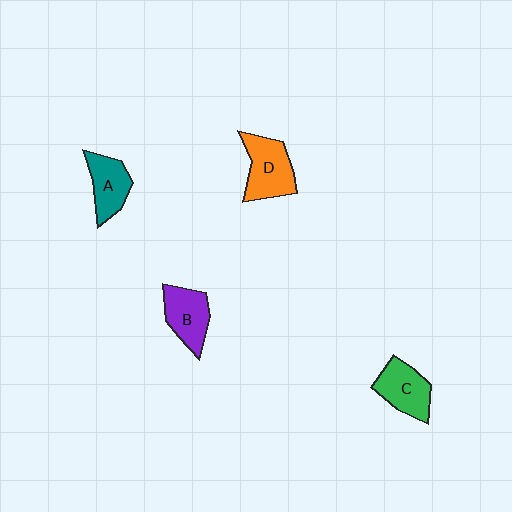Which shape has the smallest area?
Shape A (teal).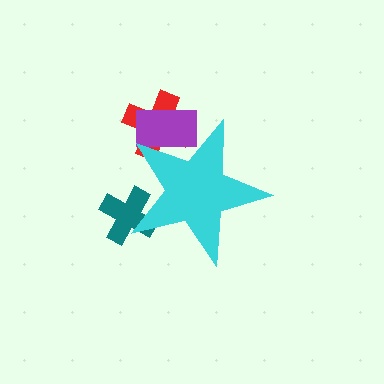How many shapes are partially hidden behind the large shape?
3 shapes are partially hidden.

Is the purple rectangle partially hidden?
Yes, the purple rectangle is partially hidden behind the cyan star.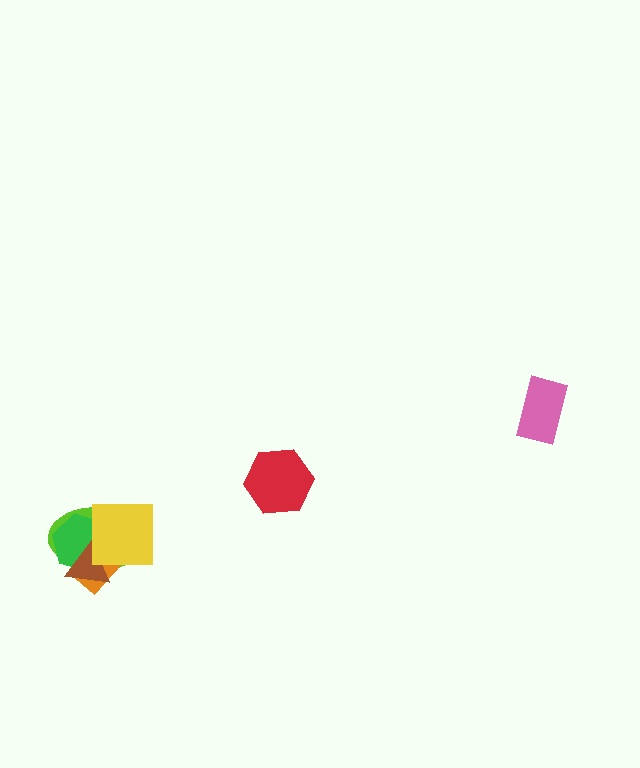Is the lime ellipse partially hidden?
Yes, it is partially covered by another shape.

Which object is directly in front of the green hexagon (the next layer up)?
The orange rectangle is directly in front of the green hexagon.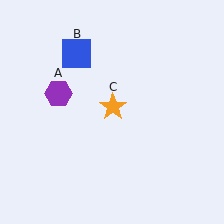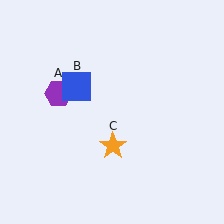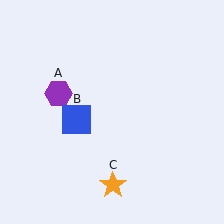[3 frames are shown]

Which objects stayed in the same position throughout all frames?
Purple hexagon (object A) remained stationary.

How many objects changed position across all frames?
2 objects changed position: blue square (object B), orange star (object C).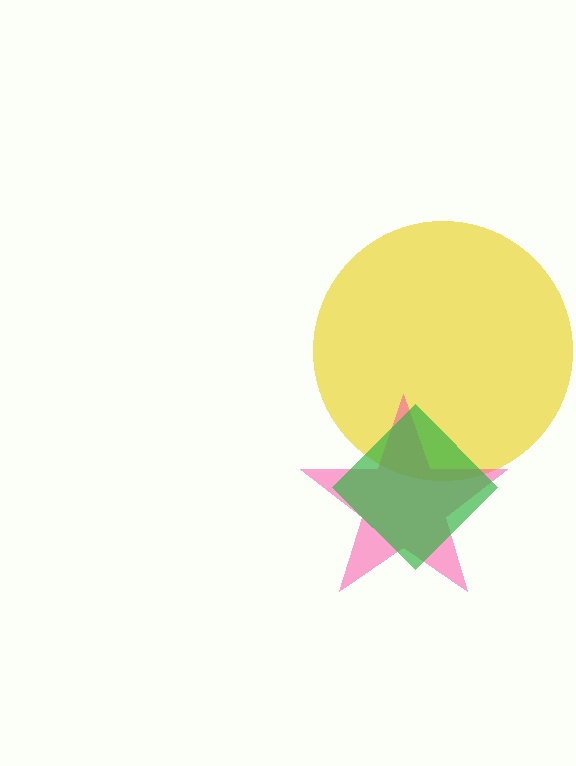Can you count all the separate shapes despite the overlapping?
Yes, there are 3 separate shapes.